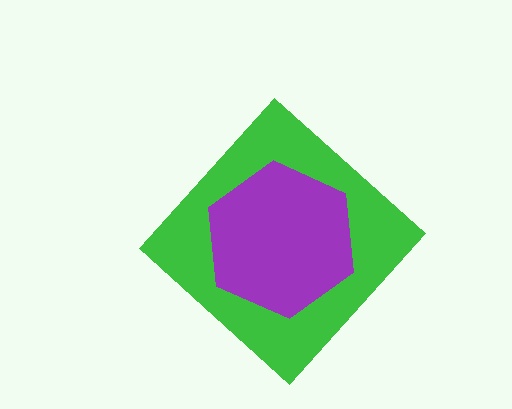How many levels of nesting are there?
2.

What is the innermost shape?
The purple hexagon.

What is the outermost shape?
The green diamond.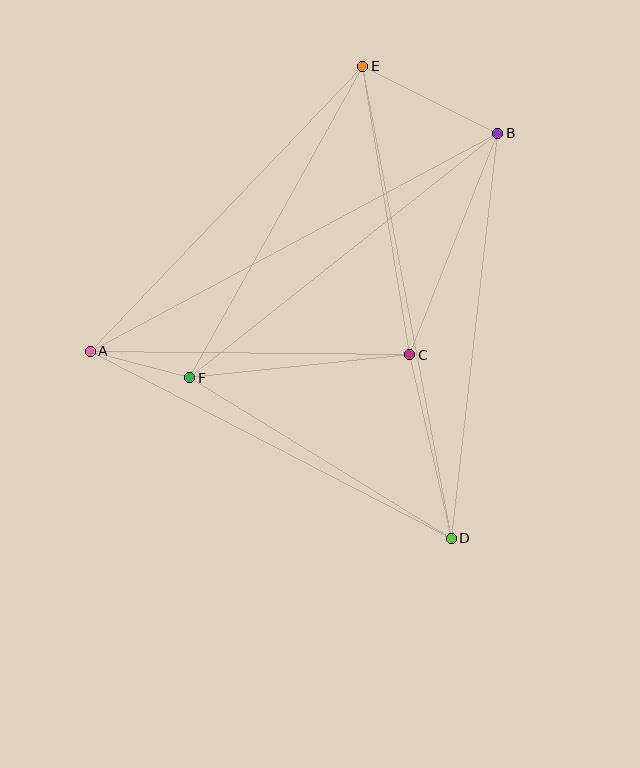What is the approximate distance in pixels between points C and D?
The distance between C and D is approximately 188 pixels.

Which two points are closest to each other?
Points A and F are closest to each other.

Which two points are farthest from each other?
Points D and E are farthest from each other.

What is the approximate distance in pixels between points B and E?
The distance between B and E is approximately 151 pixels.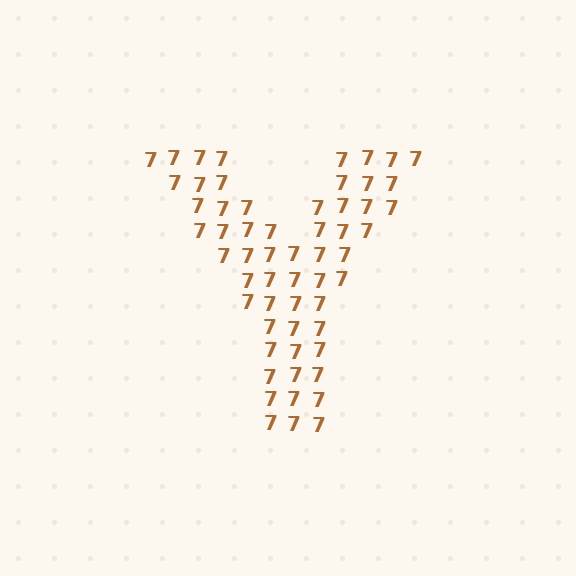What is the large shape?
The large shape is the letter Y.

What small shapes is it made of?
It is made of small digit 7's.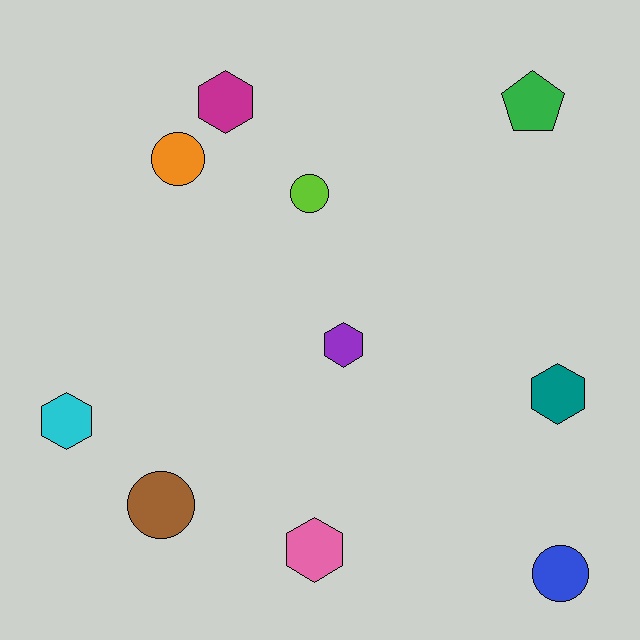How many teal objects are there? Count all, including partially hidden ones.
There is 1 teal object.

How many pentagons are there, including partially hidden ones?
There is 1 pentagon.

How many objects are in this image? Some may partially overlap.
There are 10 objects.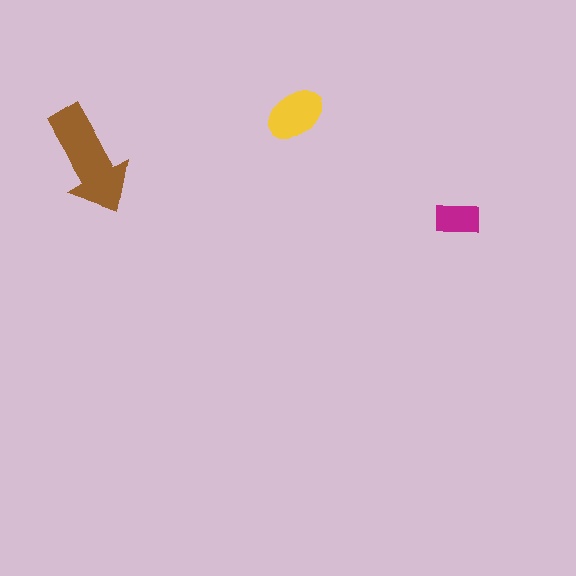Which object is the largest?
The brown arrow.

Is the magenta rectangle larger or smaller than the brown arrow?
Smaller.